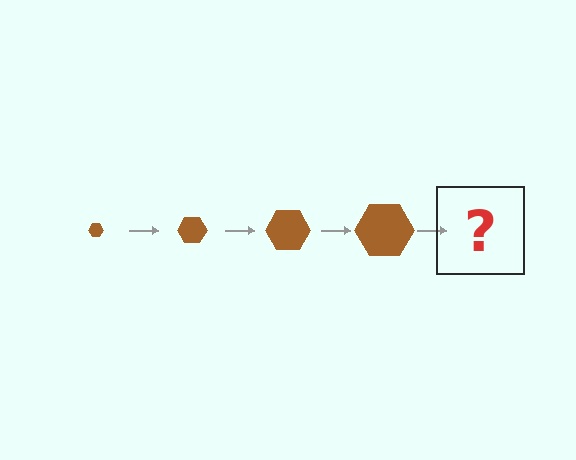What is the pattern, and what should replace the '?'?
The pattern is that the hexagon gets progressively larger each step. The '?' should be a brown hexagon, larger than the previous one.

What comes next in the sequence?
The next element should be a brown hexagon, larger than the previous one.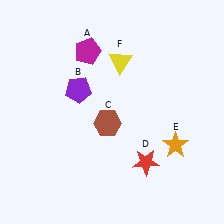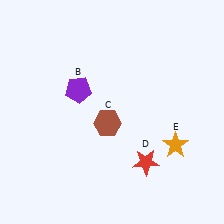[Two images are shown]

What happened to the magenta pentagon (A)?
The magenta pentagon (A) was removed in Image 2. It was in the top-left area of Image 1.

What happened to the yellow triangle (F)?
The yellow triangle (F) was removed in Image 2. It was in the top-right area of Image 1.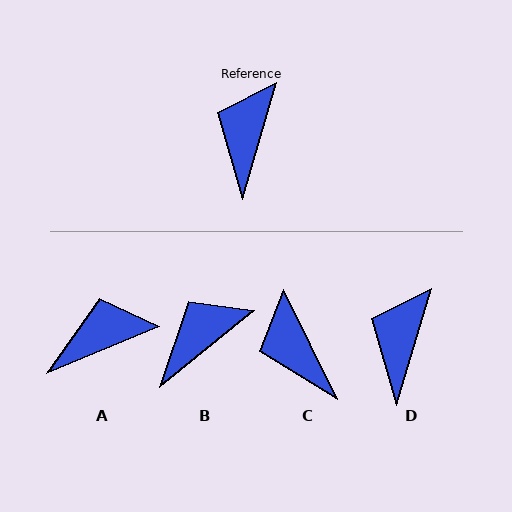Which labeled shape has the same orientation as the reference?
D.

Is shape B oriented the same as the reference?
No, it is off by about 34 degrees.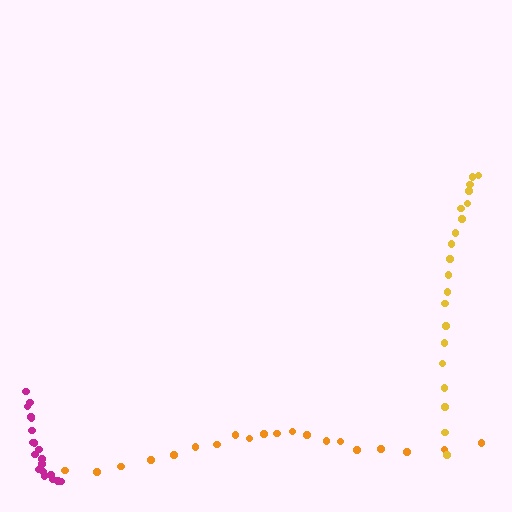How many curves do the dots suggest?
There are 3 distinct paths.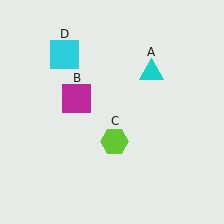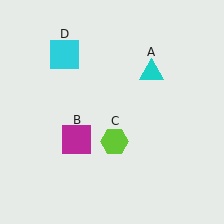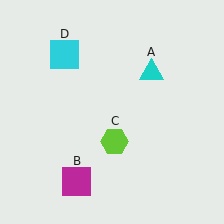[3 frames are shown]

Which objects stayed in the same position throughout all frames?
Cyan triangle (object A) and lime hexagon (object C) and cyan square (object D) remained stationary.